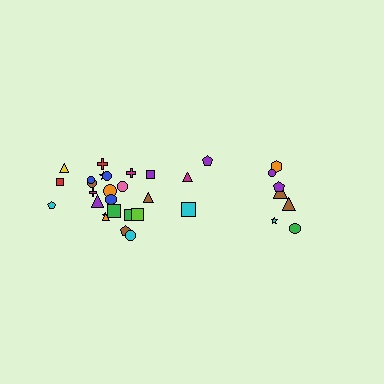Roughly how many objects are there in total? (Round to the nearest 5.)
Roughly 35 objects in total.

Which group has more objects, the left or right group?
The left group.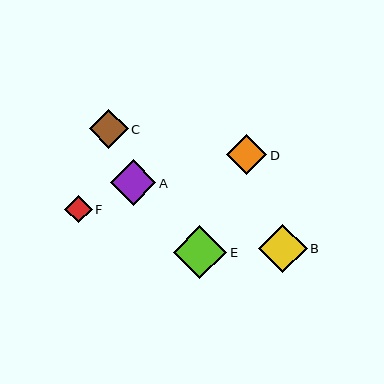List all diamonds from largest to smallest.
From largest to smallest: E, B, A, D, C, F.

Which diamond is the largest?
Diamond E is the largest with a size of approximately 53 pixels.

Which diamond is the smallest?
Diamond F is the smallest with a size of approximately 27 pixels.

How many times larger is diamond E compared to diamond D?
Diamond E is approximately 1.3 times the size of diamond D.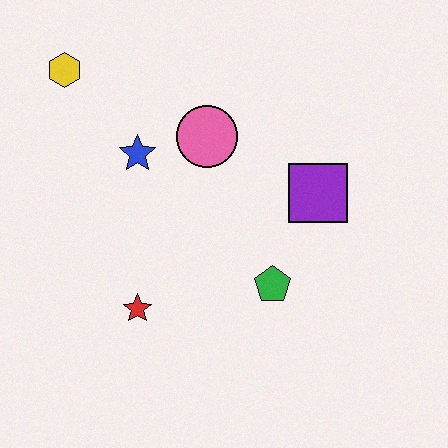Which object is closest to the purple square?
The green pentagon is closest to the purple square.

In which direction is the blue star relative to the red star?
The blue star is above the red star.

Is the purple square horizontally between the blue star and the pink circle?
No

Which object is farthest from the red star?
The yellow hexagon is farthest from the red star.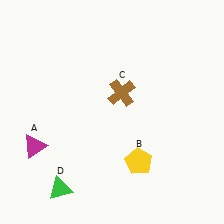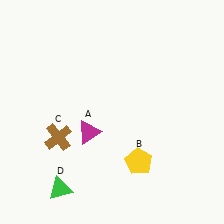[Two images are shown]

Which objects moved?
The objects that moved are: the magenta triangle (A), the brown cross (C).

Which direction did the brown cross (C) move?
The brown cross (C) moved left.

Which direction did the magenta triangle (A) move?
The magenta triangle (A) moved right.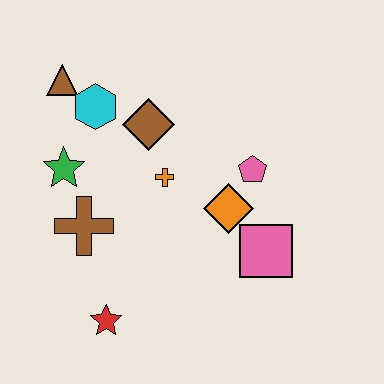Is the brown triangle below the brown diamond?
No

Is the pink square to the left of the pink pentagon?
No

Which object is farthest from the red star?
The brown triangle is farthest from the red star.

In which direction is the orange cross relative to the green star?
The orange cross is to the right of the green star.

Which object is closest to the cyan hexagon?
The brown triangle is closest to the cyan hexagon.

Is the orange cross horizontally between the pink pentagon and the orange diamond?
No